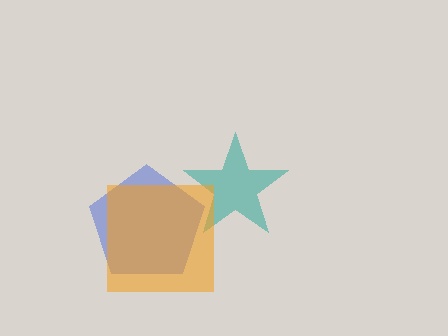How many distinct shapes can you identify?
There are 3 distinct shapes: a blue pentagon, a teal star, an orange square.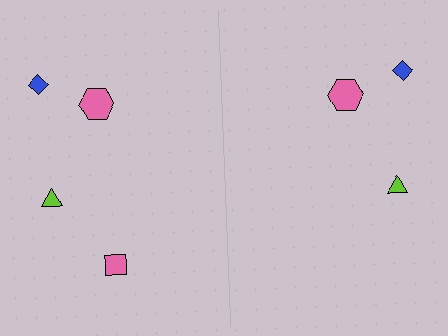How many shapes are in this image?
There are 7 shapes in this image.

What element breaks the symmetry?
A pink square is missing from the right side.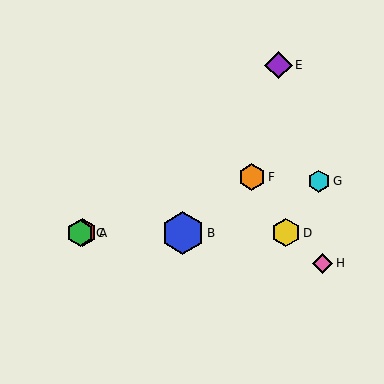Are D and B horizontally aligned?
Yes, both are at y≈233.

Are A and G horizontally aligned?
No, A is at y≈233 and G is at y≈181.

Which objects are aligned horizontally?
Objects A, B, C, D are aligned horizontally.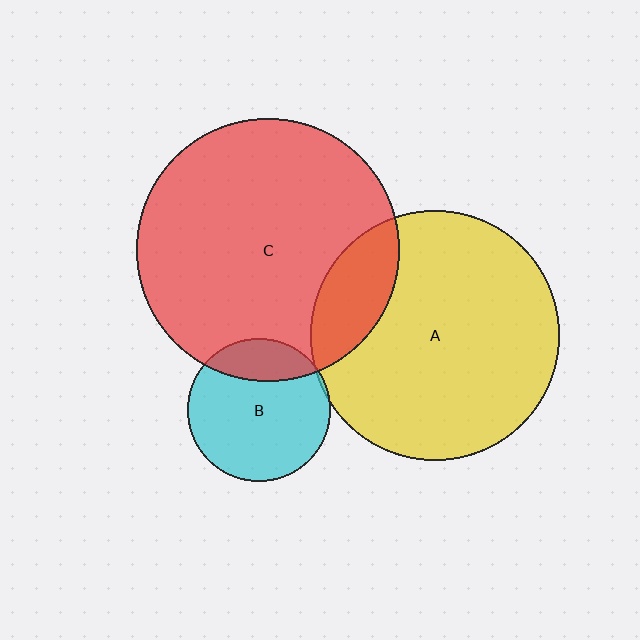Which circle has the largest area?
Circle C (red).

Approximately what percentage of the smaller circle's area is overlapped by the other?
Approximately 15%.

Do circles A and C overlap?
Yes.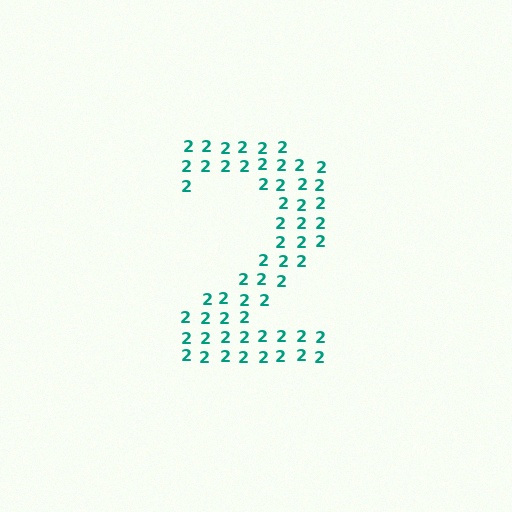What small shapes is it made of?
It is made of small digit 2's.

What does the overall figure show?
The overall figure shows the digit 2.